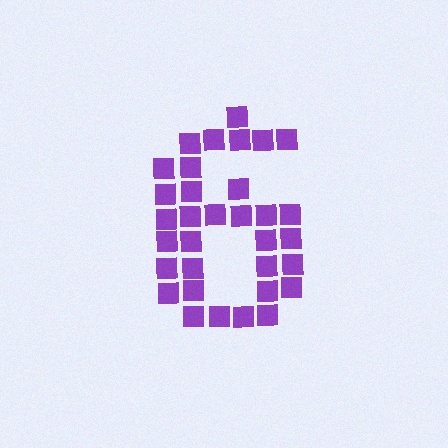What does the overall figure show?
The overall figure shows the digit 6.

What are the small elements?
The small elements are squares.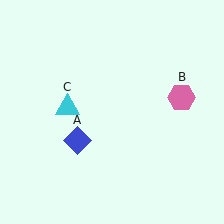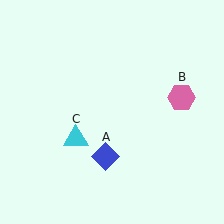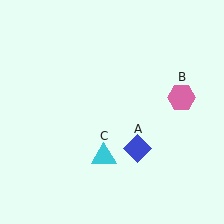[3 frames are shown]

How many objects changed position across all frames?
2 objects changed position: blue diamond (object A), cyan triangle (object C).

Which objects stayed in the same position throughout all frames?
Pink hexagon (object B) remained stationary.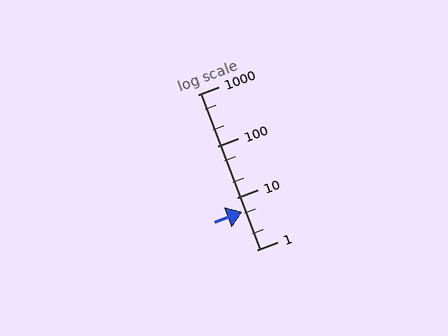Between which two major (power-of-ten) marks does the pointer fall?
The pointer is between 1 and 10.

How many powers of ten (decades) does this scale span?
The scale spans 3 decades, from 1 to 1000.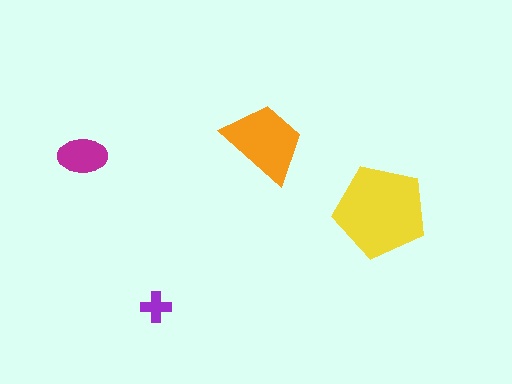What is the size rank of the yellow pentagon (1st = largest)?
1st.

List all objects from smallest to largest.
The purple cross, the magenta ellipse, the orange trapezoid, the yellow pentagon.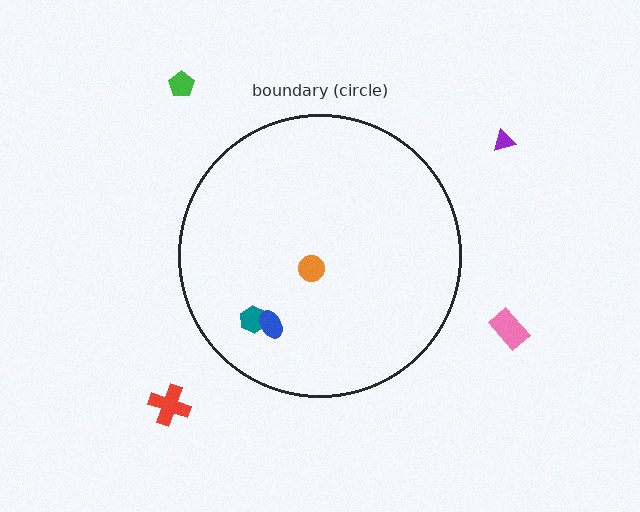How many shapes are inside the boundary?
3 inside, 4 outside.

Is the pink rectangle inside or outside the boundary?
Outside.